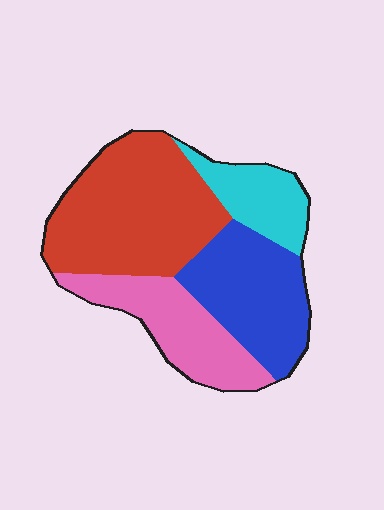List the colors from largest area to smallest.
From largest to smallest: red, blue, pink, cyan.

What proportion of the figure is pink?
Pink covers around 20% of the figure.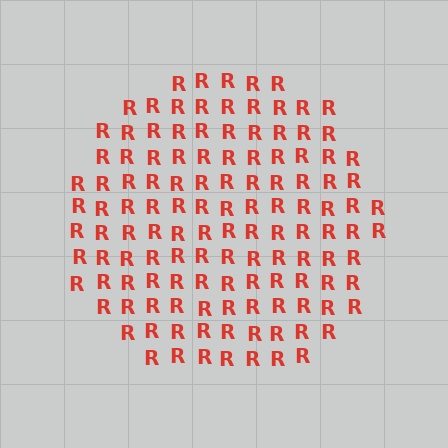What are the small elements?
The small elements are letter R's.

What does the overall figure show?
The overall figure shows a circle.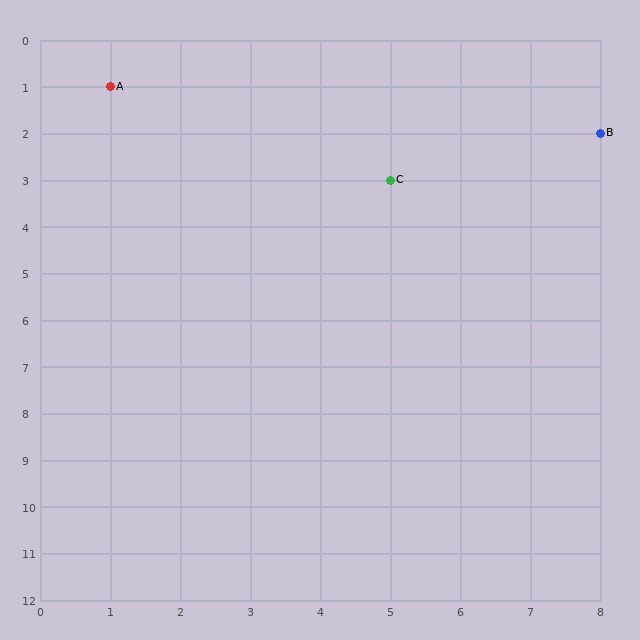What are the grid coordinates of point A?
Point A is at grid coordinates (1, 1).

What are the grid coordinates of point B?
Point B is at grid coordinates (8, 2).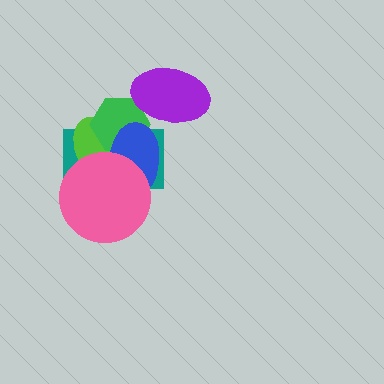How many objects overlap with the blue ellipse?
4 objects overlap with the blue ellipse.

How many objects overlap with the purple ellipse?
1 object overlaps with the purple ellipse.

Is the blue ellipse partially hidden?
Yes, it is partially covered by another shape.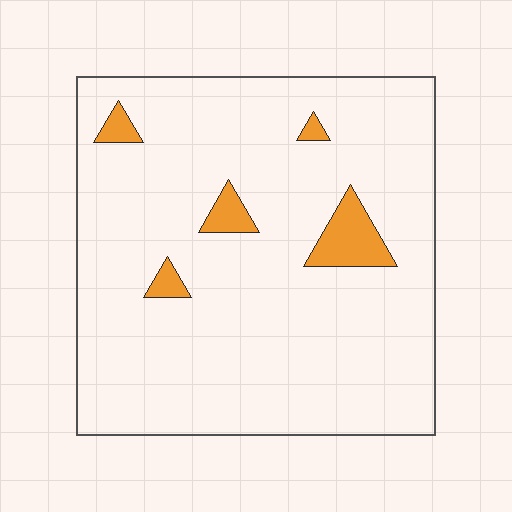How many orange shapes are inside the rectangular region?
5.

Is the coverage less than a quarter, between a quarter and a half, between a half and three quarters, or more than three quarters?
Less than a quarter.